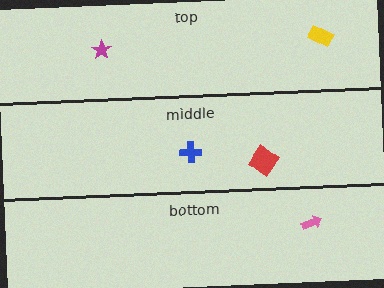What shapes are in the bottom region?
The pink arrow.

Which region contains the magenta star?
The top region.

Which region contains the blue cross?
The middle region.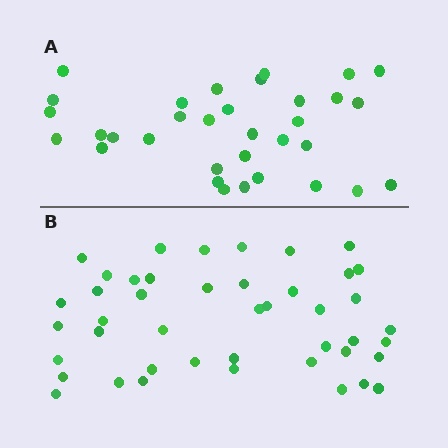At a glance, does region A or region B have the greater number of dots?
Region B (the bottom region) has more dots.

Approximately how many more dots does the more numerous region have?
Region B has roughly 12 or so more dots than region A.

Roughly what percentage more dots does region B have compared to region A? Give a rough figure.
About 35% more.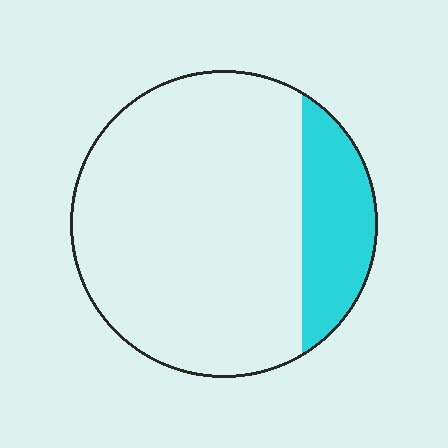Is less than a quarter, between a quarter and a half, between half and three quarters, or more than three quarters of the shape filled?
Less than a quarter.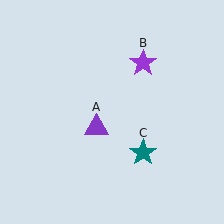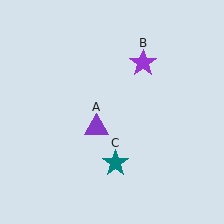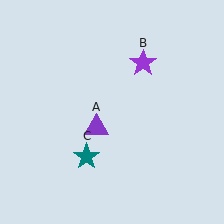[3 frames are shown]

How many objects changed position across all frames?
1 object changed position: teal star (object C).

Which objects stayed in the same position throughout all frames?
Purple triangle (object A) and purple star (object B) remained stationary.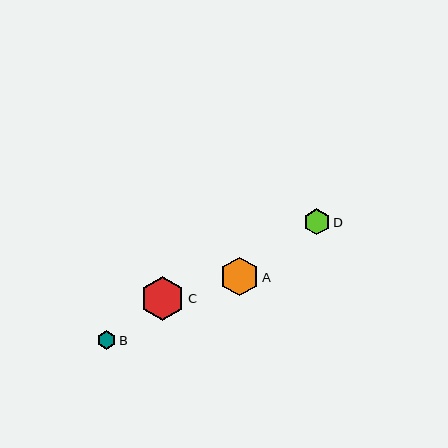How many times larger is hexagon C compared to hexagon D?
Hexagon C is approximately 1.7 times the size of hexagon D.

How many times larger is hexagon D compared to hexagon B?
Hexagon D is approximately 1.4 times the size of hexagon B.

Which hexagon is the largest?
Hexagon C is the largest with a size of approximately 44 pixels.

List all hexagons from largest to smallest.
From largest to smallest: C, A, D, B.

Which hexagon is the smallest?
Hexagon B is the smallest with a size of approximately 18 pixels.